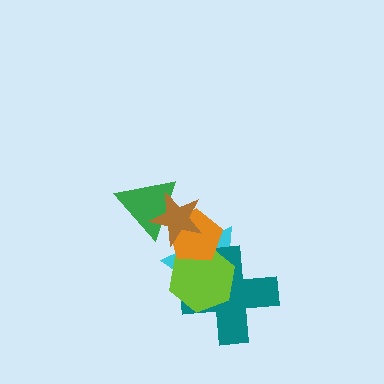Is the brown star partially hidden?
No, no other shape covers it.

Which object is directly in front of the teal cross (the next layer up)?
The lime hexagon is directly in front of the teal cross.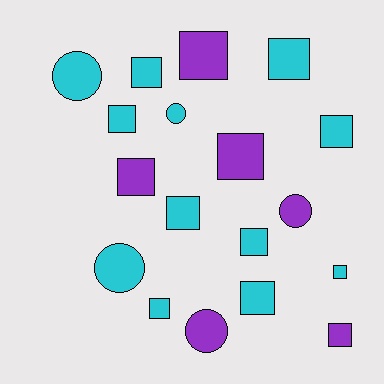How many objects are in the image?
There are 18 objects.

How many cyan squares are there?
There are 9 cyan squares.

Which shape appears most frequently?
Square, with 13 objects.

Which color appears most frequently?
Cyan, with 12 objects.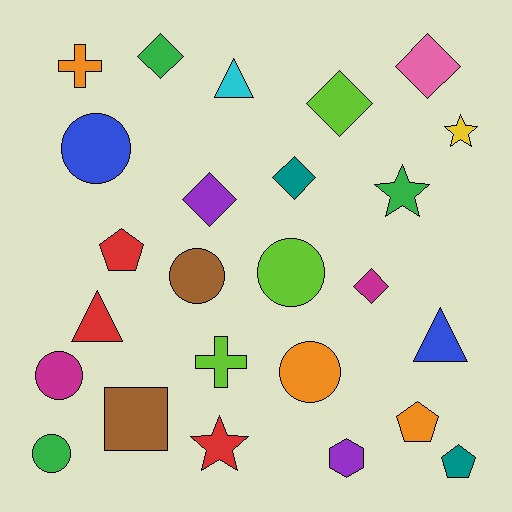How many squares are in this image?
There is 1 square.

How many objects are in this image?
There are 25 objects.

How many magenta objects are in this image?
There are 2 magenta objects.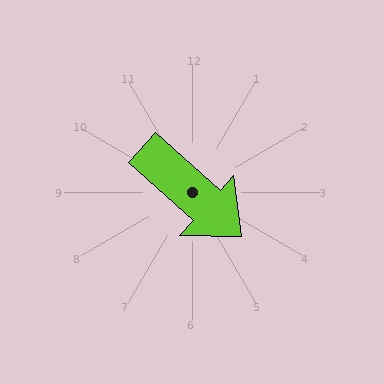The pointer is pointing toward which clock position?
Roughly 4 o'clock.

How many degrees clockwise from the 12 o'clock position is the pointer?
Approximately 132 degrees.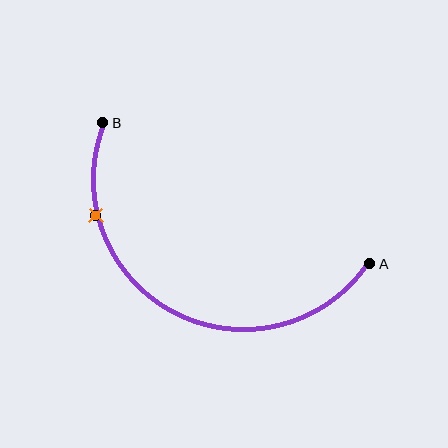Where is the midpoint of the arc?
The arc midpoint is the point on the curve farthest from the straight line joining A and B. It sits below that line.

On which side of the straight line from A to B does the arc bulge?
The arc bulges below the straight line connecting A and B.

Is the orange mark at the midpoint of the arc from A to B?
No. The orange mark lies on the arc but is closer to endpoint B. The arc midpoint would be at the point on the curve equidistant along the arc from both A and B.